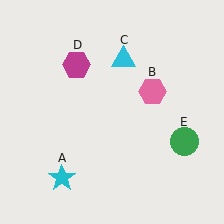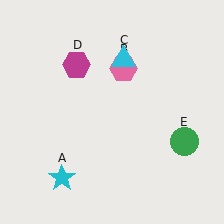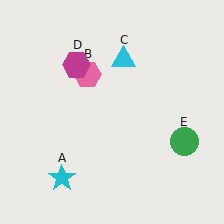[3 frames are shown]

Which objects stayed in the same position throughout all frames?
Cyan star (object A) and cyan triangle (object C) and magenta hexagon (object D) and green circle (object E) remained stationary.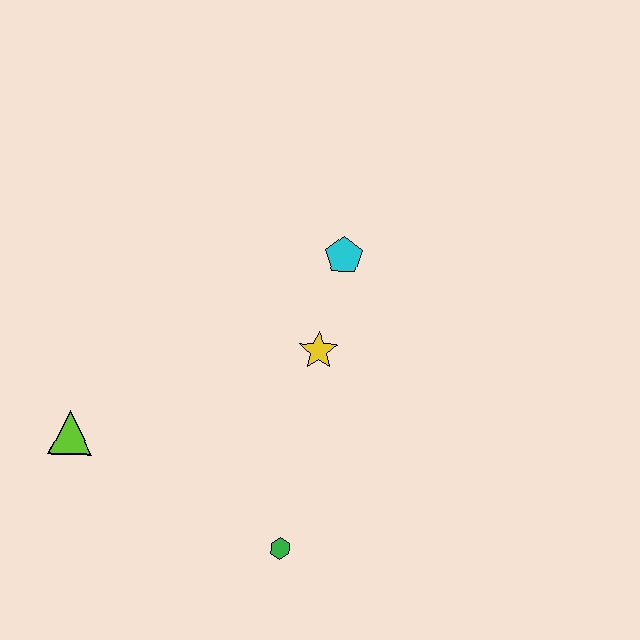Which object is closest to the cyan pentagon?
The yellow star is closest to the cyan pentagon.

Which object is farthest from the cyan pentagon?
The lime triangle is farthest from the cyan pentagon.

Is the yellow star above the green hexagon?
Yes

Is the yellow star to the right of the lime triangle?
Yes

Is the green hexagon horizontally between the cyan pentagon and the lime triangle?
Yes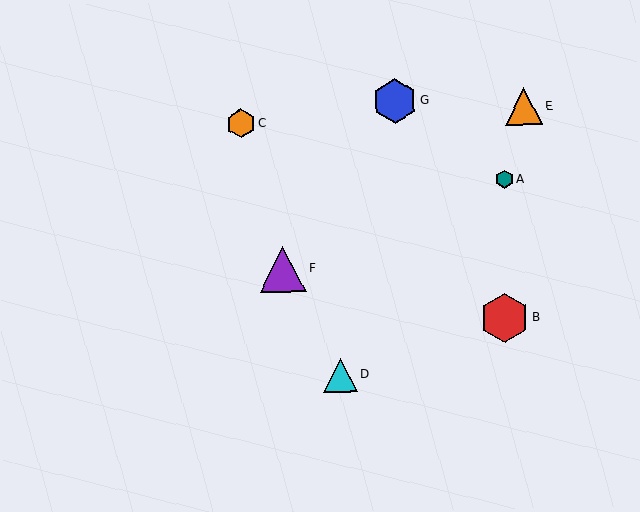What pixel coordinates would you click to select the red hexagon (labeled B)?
Click at (504, 318) to select the red hexagon B.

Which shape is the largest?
The red hexagon (labeled B) is the largest.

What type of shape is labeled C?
Shape C is an orange hexagon.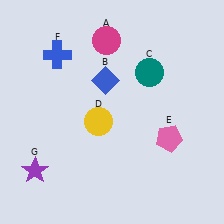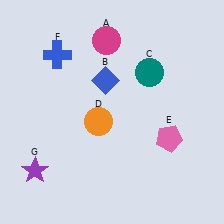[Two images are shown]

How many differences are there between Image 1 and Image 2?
There is 1 difference between the two images.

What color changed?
The circle (D) changed from yellow in Image 1 to orange in Image 2.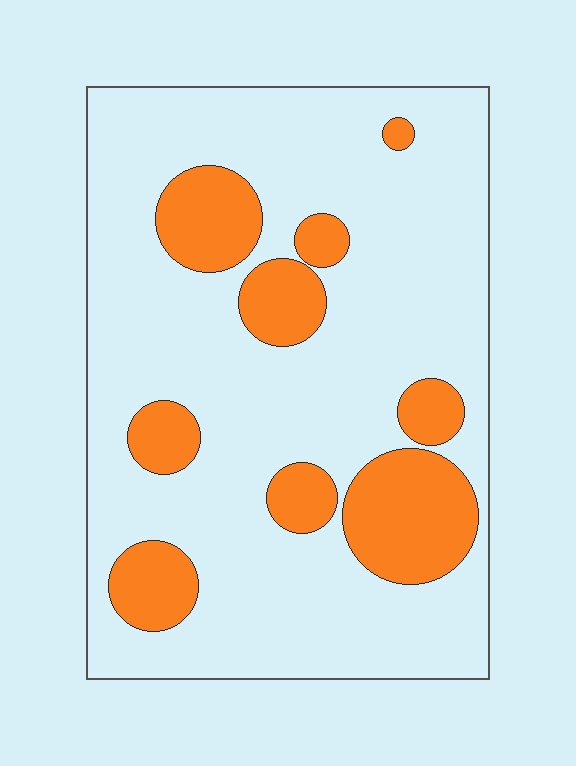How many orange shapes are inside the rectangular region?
9.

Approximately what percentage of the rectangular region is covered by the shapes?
Approximately 20%.